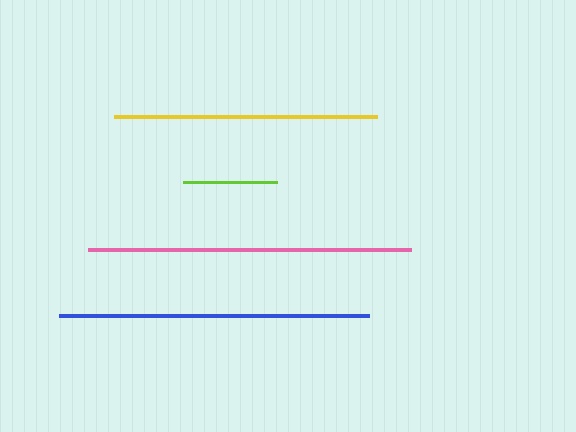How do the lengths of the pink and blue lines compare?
The pink and blue lines are approximately the same length.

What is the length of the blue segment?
The blue segment is approximately 311 pixels long.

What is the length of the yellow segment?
The yellow segment is approximately 264 pixels long.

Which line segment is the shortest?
The lime line is the shortest at approximately 94 pixels.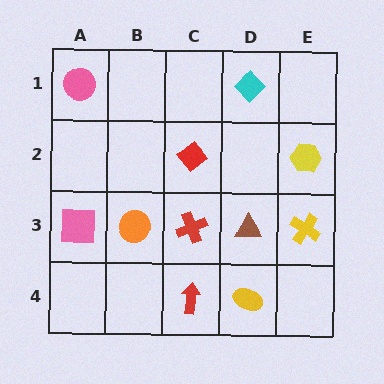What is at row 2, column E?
A yellow hexagon.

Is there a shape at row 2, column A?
No, that cell is empty.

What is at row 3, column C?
A red cross.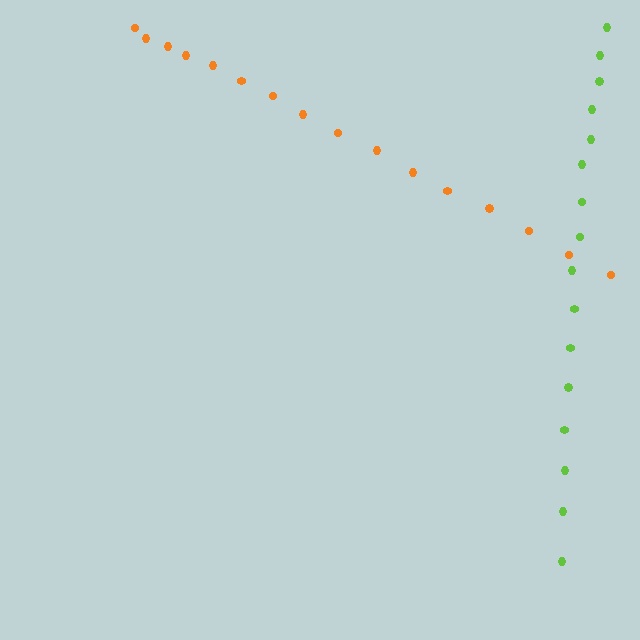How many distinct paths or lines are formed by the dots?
There are 2 distinct paths.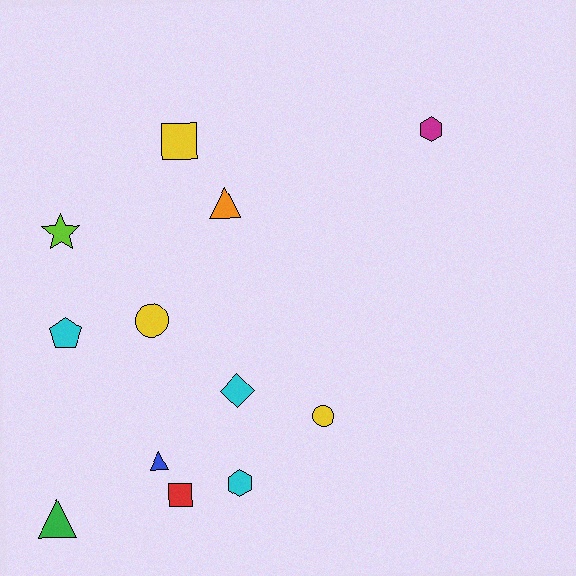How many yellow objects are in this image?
There are 3 yellow objects.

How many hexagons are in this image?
There are 2 hexagons.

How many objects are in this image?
There are 12 objects.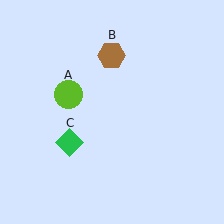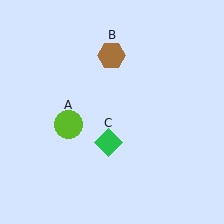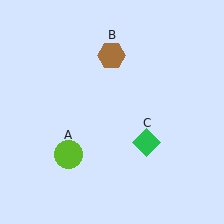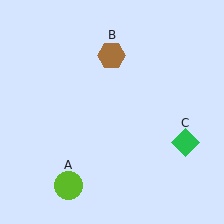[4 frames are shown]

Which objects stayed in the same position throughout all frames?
Brown hexagon (object B) remained stationary.